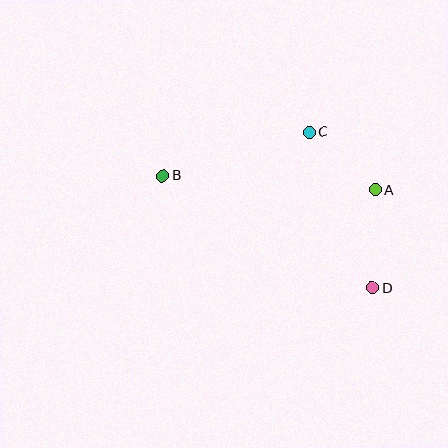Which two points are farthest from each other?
Points B and D are farthest from each other.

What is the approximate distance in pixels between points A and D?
The distance between A and D is approximately 98 pixels.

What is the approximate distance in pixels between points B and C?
The distance between B and C is approximately 153 pixels.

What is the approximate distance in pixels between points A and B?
The distance between A and B is approximately 214 pixels.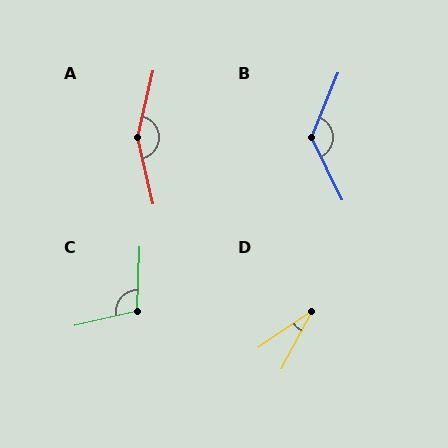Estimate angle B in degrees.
Approximately 131 degrees.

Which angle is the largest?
A, at approximately 154 degrees.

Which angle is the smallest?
D, at approximately 28 degrees.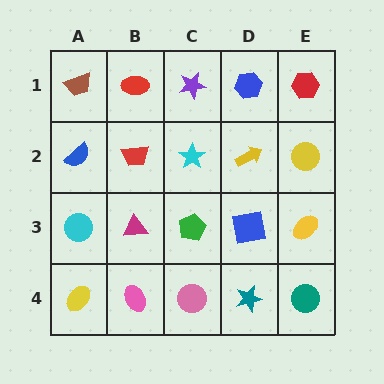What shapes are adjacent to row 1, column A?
A blue semicircle (row 2, column A), a red ellipse (row 1, column B).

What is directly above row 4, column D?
A blue square.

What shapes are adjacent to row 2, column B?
A red ellipse (row 1, column B), a magenta triangle (row 3, column B), a blue semicircle (row 2, column A), a cyan star (row 2, column C).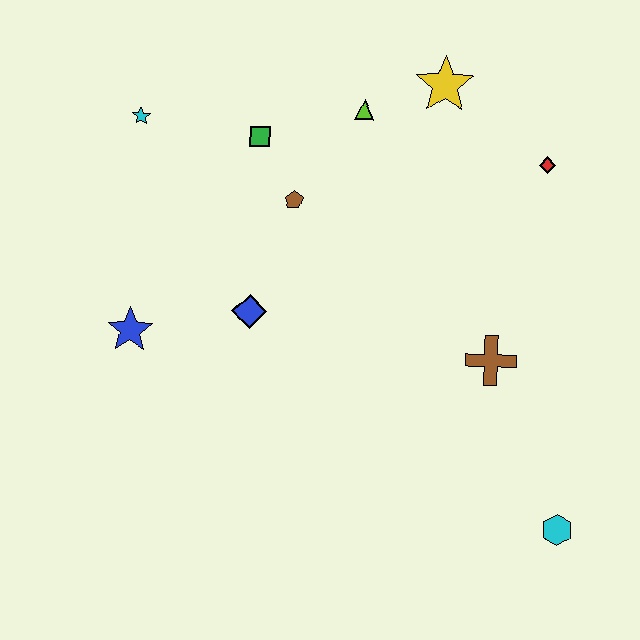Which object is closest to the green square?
The brown pentagon is closest to the green square.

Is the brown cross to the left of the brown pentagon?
No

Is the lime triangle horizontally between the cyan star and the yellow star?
Yes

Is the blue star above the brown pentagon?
No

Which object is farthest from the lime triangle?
The cyan hexagon is farthest from the lime triangle.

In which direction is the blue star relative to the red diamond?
The blue star is to the left of the red diamond.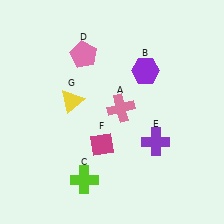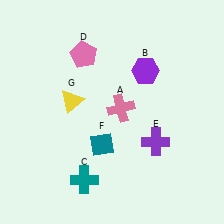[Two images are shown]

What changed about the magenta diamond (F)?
In Image 1, F is magenta. In Image 2, it changed to teal.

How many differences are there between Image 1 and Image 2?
There are 2 differences between the two images.